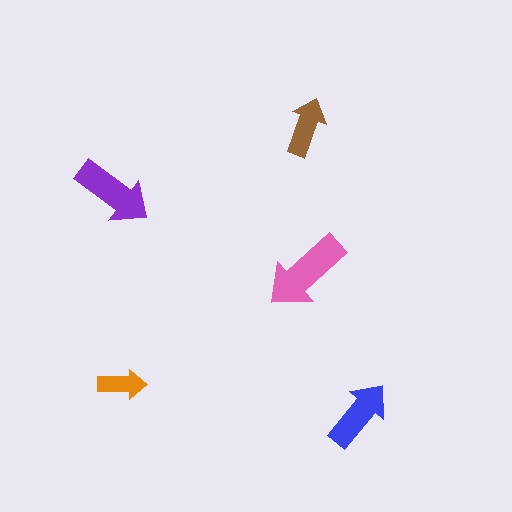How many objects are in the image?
There are 5 objects in the image.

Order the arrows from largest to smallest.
the pink one, the purple one, the blue one, the brown one, the orange one.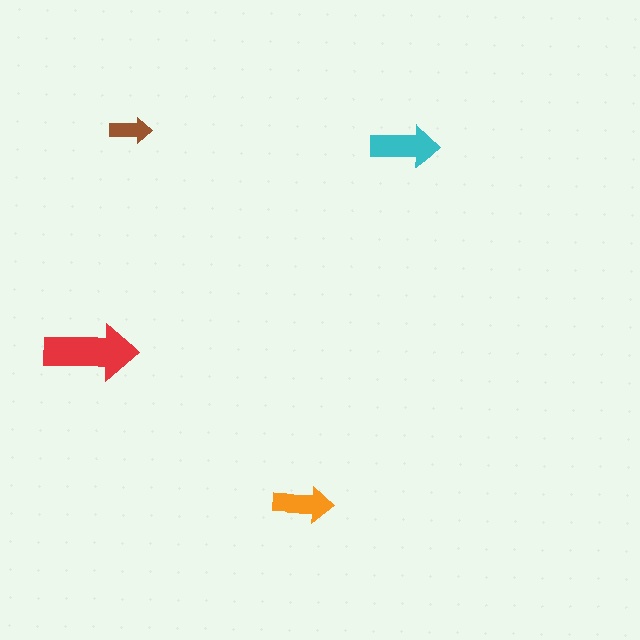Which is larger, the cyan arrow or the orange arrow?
The cyan one.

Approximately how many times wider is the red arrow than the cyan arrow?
About 1.5 times wider.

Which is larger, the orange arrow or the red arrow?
The red one.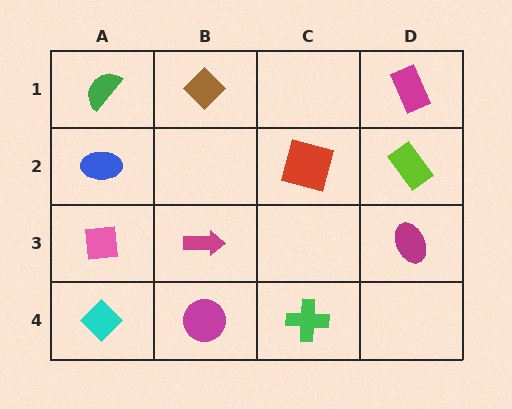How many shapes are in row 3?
3 shapes.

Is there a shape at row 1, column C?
No, that cell is empty.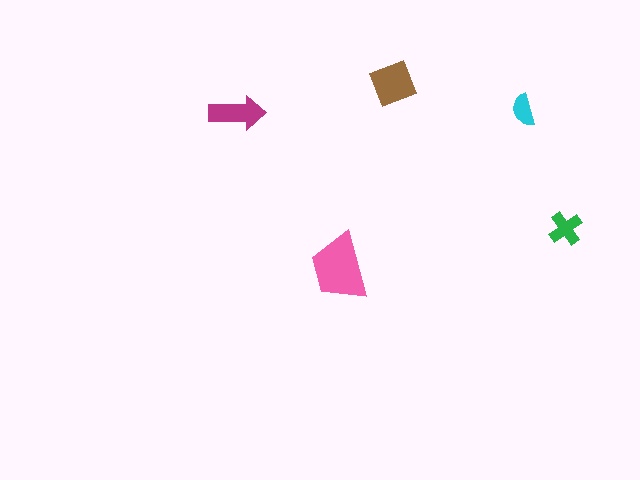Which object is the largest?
The pink trapezoid.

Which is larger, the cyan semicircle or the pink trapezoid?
The pink trapezoid.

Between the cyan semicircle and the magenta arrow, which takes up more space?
The magenta arrow.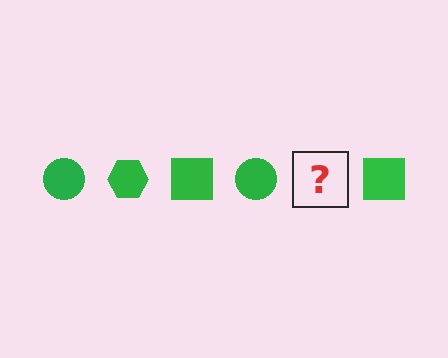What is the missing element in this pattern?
The missing element is a green hexagon.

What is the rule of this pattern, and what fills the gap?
The rule is that the pattern cycles through circle, hexagon, square shapes in green. The gap should be filled with a green hexagon.